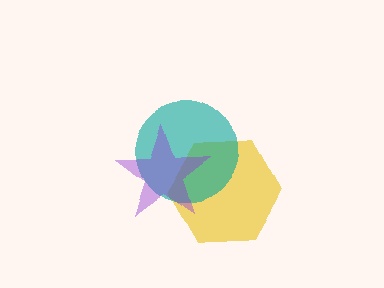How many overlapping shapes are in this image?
There are 3 overlapping shapes in the image.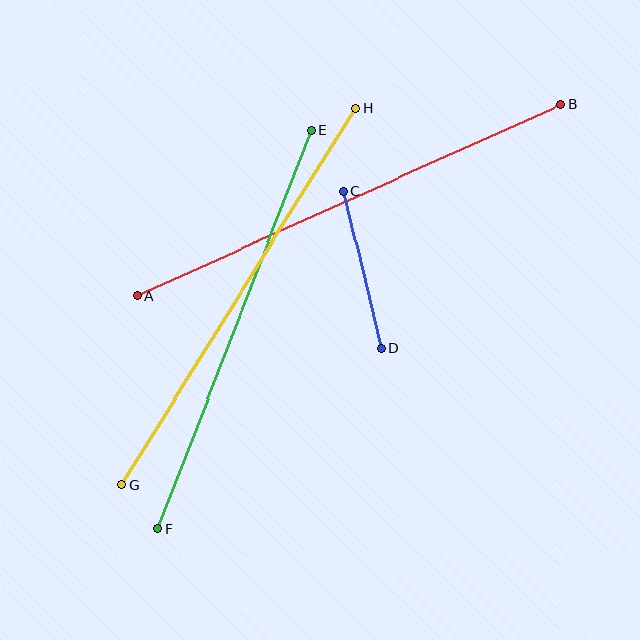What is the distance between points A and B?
The distance is approximately 464 pixels.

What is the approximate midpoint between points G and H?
The midpoint is at approximately (239, 296) pixels.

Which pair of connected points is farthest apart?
Points A and B are farthest apart.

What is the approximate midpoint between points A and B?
The midpoint is at approximately (349, 200) pixels.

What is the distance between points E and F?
The distance is approximately 427 pixels.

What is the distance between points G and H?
The distance is approximately 444 pixels.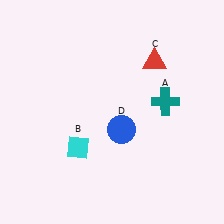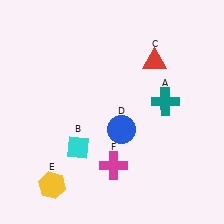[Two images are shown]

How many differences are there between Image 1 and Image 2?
There are 2 differences between the two images.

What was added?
A yellow hexagon (E), a magenta cross (F) were added in Image 2.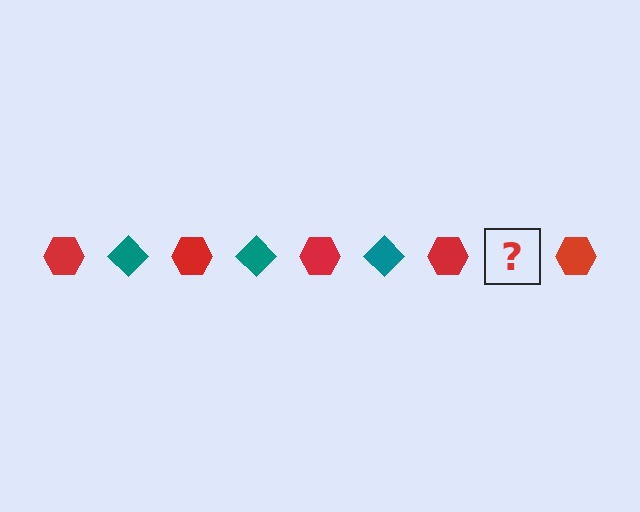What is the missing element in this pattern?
The missing element is a teal diamond.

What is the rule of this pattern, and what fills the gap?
The rule is that the pattern alternates between red hexagon and teal diamond. The gap should be filled with a teal diamond.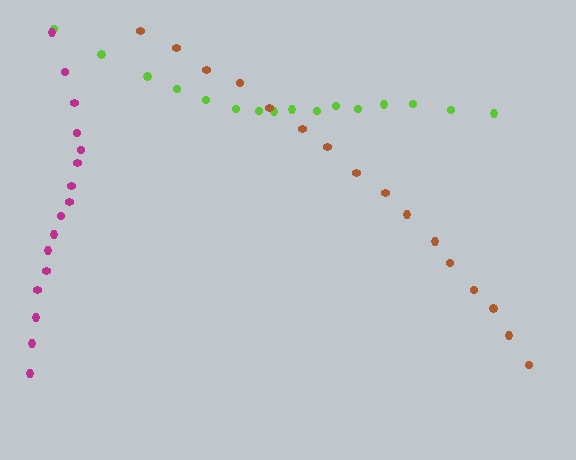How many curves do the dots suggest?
There are 3 distinct paths.